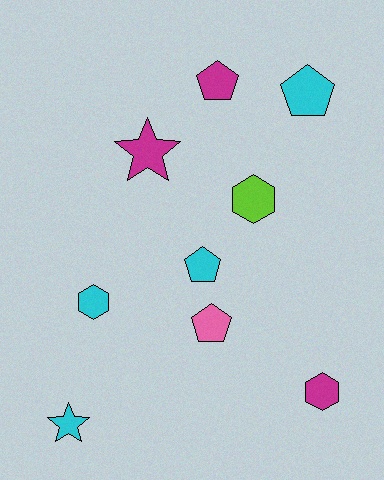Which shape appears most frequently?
Pentagon, with 4 objects.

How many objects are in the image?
There are 9 objects.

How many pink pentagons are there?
There is 1 pink pentagon.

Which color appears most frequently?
Cyan, with 4 objects.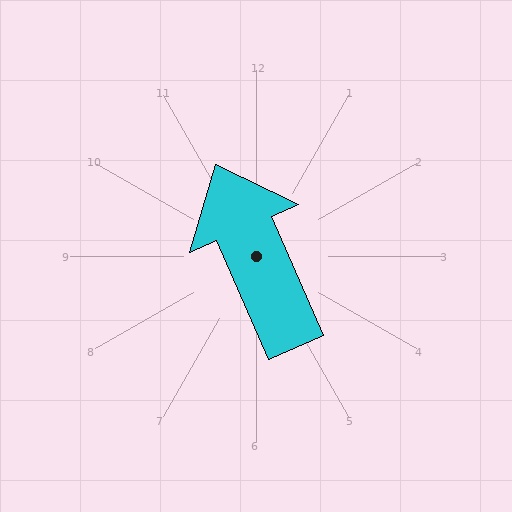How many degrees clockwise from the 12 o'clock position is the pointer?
Approximately 336 degrees.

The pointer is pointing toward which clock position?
Roughly 11 o'clock.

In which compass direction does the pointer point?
Northwest.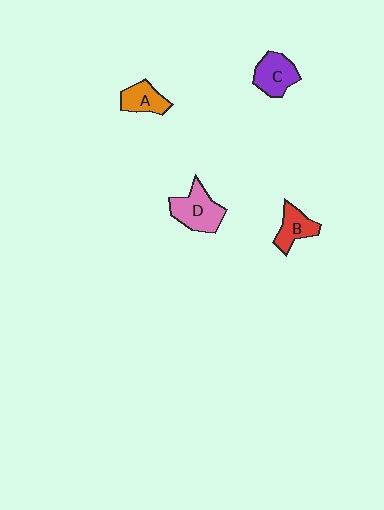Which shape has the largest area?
Shape D (pink).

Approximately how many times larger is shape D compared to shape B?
Approximately 1.4 times.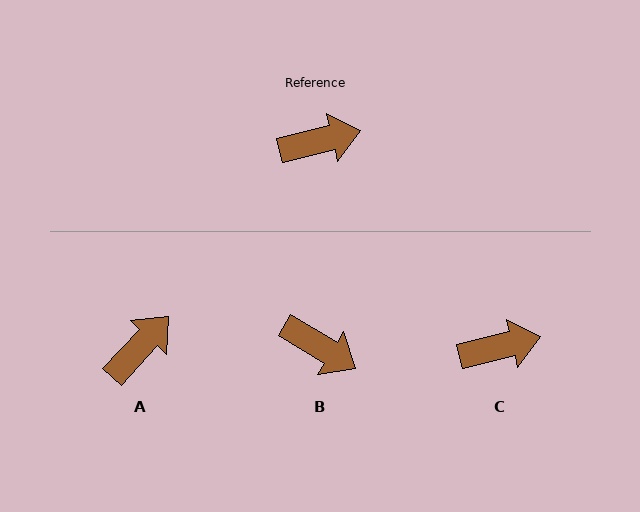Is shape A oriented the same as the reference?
No, it is off by about 34 degrees.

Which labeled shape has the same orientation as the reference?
C.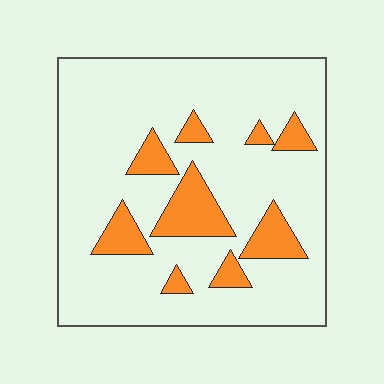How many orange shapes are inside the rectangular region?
9.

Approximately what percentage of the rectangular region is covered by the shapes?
Approximately 15%.